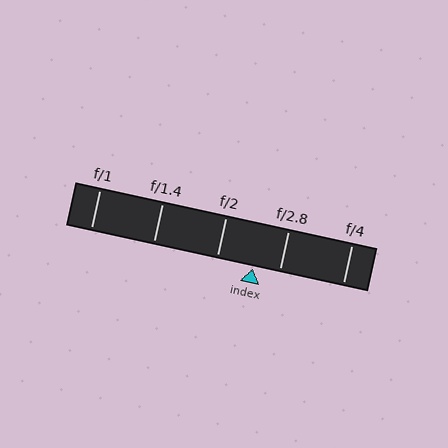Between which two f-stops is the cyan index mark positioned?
The index mark is between f/2 and f/2.8.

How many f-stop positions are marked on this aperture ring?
There are 5 f-stop positions marked.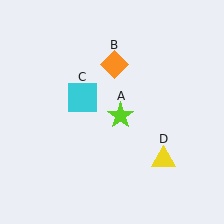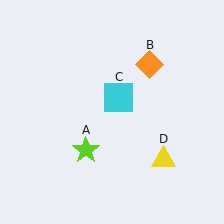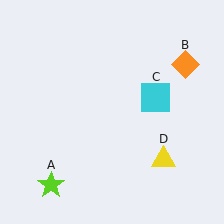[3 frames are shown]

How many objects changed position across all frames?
3 objects changed position: lime star (object A), orange diamond (object B), cyan square (object C).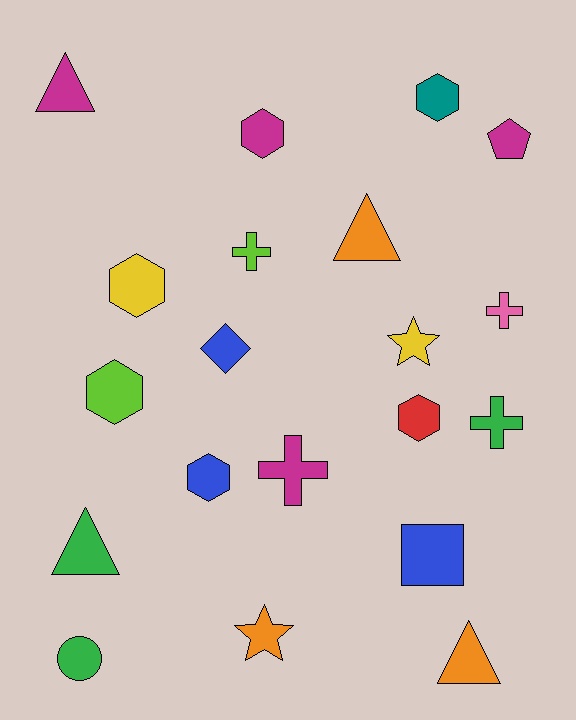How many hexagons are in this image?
There are 6 hexagons.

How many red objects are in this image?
There is 1 red object.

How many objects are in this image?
There are 20 objects.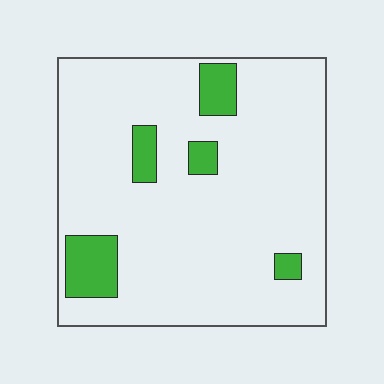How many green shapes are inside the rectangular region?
5.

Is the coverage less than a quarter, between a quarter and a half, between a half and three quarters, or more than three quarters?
Less than a quarter.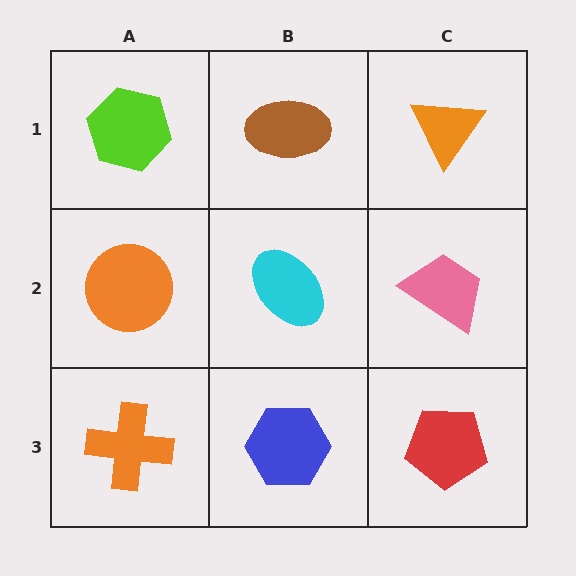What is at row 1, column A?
A lime hexagon.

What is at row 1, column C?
An orange triangle.